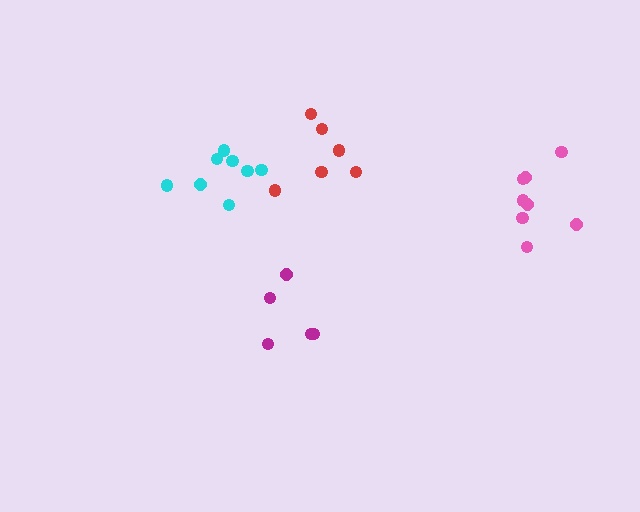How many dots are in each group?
Group 1: 8 dots, Group 2: 5 dots, Group 3: 6 dots, Group 4: 8 dots (27 total).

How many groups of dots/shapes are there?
There are 4 groups.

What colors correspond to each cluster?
The clusters are colored: pink, magenta, red, cyan.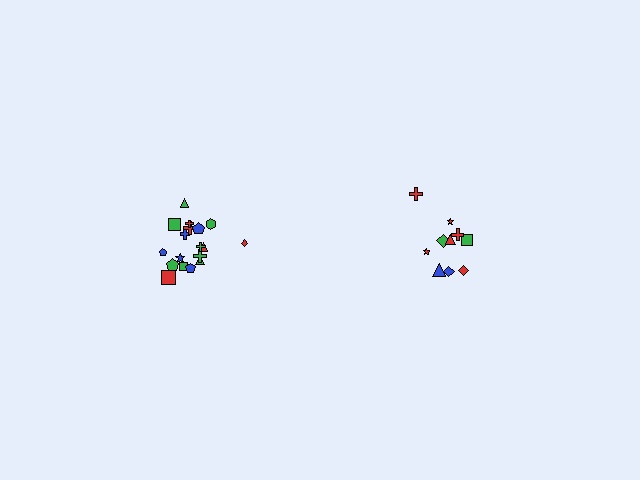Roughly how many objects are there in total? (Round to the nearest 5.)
Roughly 30 objects in total.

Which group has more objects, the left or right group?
The left group.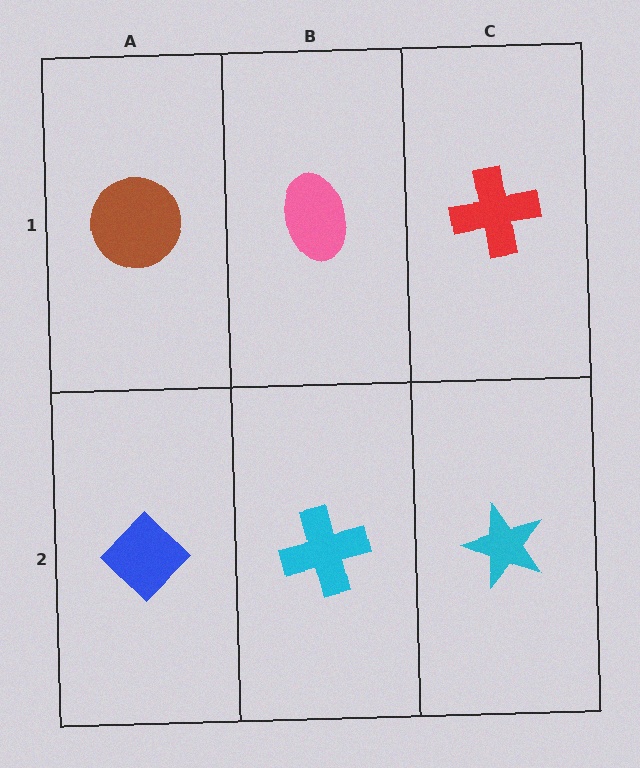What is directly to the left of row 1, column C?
A pink ellipse.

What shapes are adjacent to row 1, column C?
A cyan star (row 2, column C), a pink ellipse (row 1, column B).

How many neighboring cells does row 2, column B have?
3.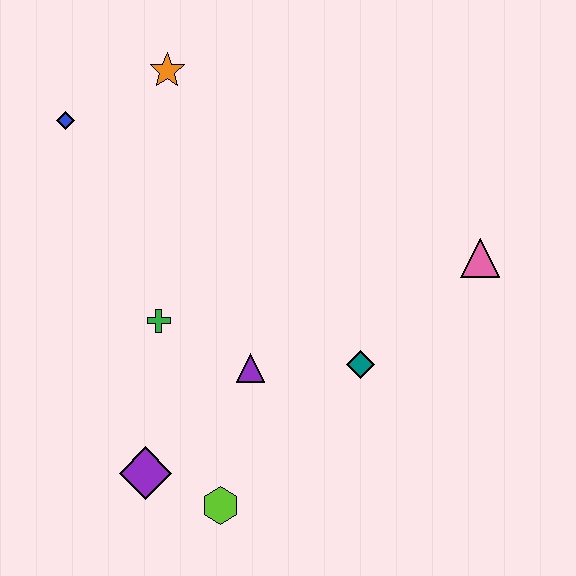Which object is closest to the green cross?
The purple triangle is closest to the green cross.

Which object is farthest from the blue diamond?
The pink triangle is farthest from the blue diamond.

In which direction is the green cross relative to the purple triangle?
The green cross is to the left of the purple triangle.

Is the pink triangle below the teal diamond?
No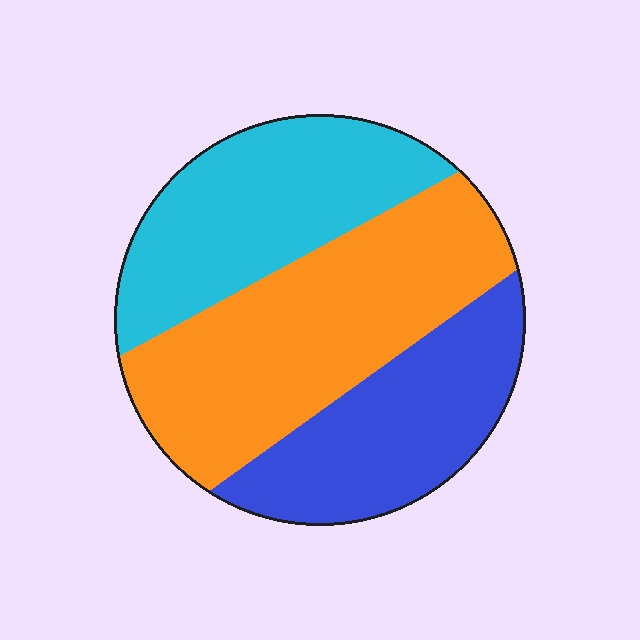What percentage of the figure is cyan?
Cyan takes up about one third (1/3) of the figure.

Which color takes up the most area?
Orange, at roughly 40%.